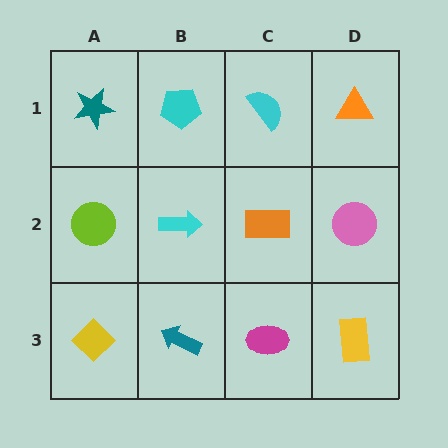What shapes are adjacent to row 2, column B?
A cyan pentagon (row 1, column B), a teal arrow (row 3, column B), a lime circle (row 2, column A), an orange rectangle (row 2, column C).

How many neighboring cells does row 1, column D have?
2.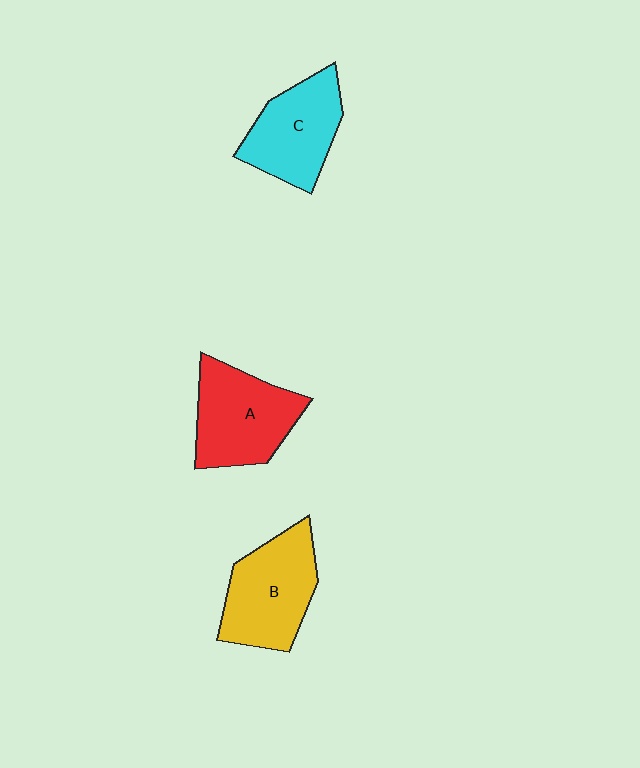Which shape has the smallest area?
Shape C (cyan).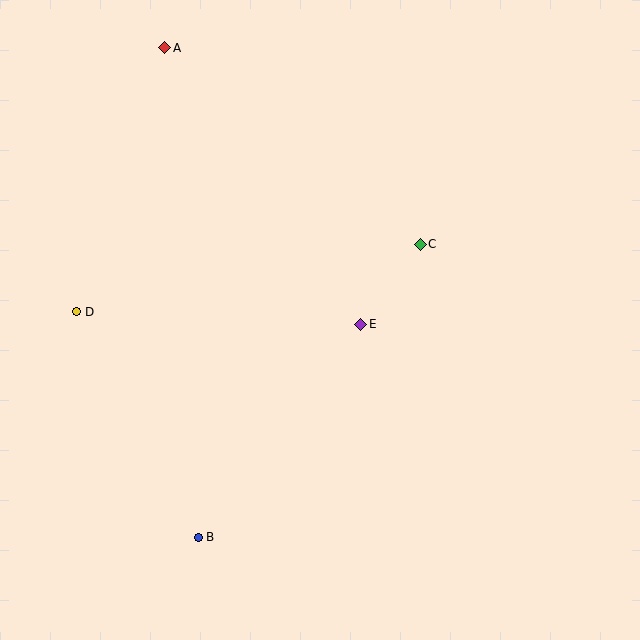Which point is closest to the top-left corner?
Point A is closest to the top-left corner.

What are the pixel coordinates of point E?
Point E is at (361, 324).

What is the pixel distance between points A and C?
The distance between A and C is 322 pixels.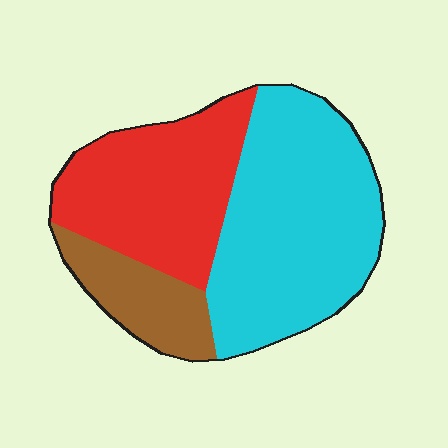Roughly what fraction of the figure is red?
Red covers about 35% of the figure.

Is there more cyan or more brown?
Cyan.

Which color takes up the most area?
Cyan, at roughly 50%.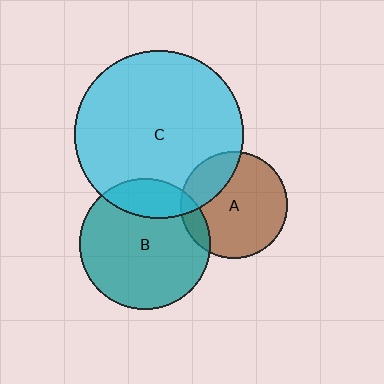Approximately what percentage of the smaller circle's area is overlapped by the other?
Approximately 10%.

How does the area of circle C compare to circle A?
Approximately 2.5 times.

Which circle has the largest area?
Circle C (cyan).